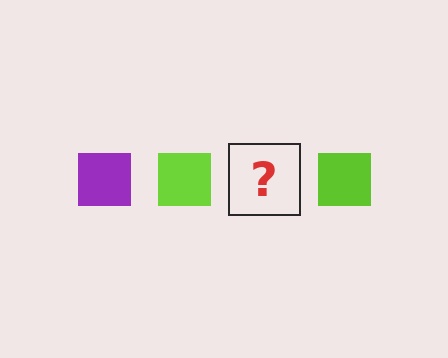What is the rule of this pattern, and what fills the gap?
The rule is that the pattern cycles through purple, lime squares. The gap should be filled with a purple square.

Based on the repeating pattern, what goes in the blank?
The blank should be a purple square.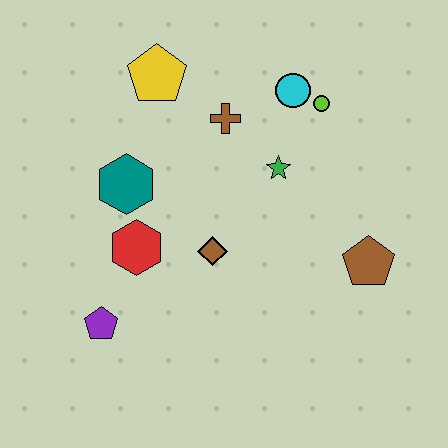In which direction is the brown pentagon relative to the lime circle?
The brown pentagon is below the lime circle.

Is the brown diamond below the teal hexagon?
Yes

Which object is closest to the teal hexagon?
The red hexagon is closest to the teal hexagon.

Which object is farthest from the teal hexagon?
The brown pentagon is farthest from the teal hexagon.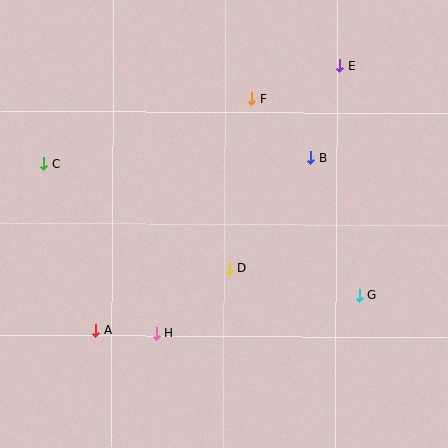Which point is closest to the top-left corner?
Point C is closest to the top-left corner.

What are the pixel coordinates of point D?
Point D is at (229, 268).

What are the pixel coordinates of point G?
Point G is at (359, 295).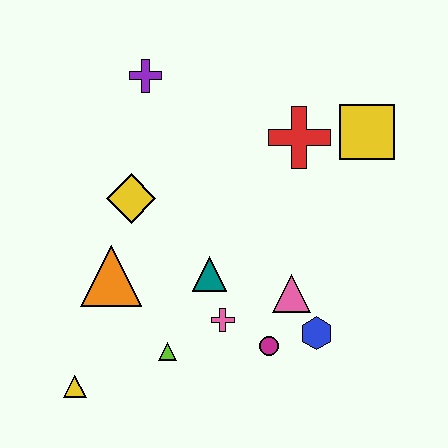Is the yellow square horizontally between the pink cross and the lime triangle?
No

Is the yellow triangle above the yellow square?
No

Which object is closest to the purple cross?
The yellow diamond is closest to the purple cross.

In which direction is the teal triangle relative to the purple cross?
The teal triangle is below the purple cross.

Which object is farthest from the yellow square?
The yellow triangle is farthest from the yellow square.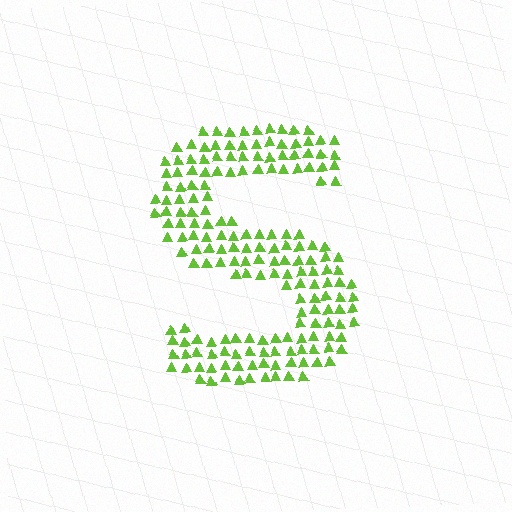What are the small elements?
The small elements are triangles.